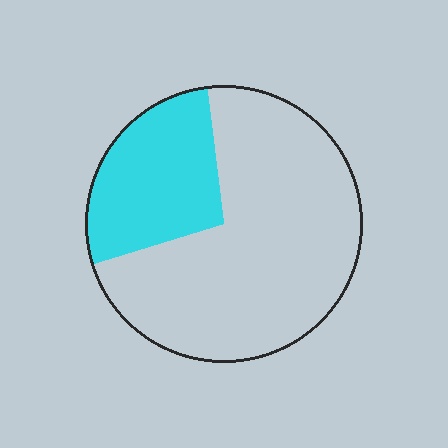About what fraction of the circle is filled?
About one quarter (1/4).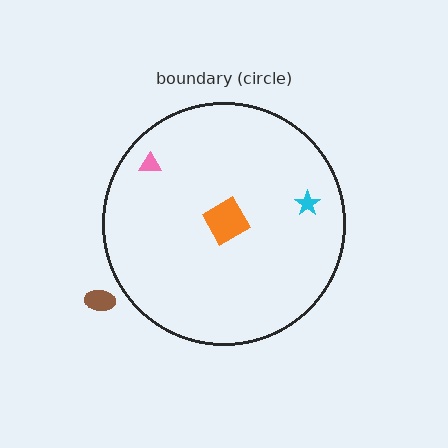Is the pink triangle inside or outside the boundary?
Inside.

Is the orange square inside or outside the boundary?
Inside.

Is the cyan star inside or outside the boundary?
Inside.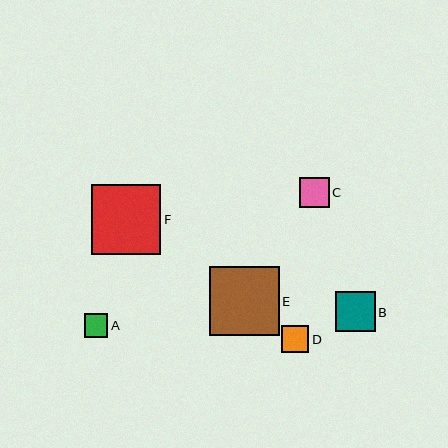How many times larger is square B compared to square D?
Square B is approximately 1.5 times the size of square D.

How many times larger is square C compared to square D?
Square C is approximately 1.1 times the size of square D.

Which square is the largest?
Square F is the largest with a size of approximately 70 pixels.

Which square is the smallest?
Square A is the smallest with a size of approximately 24 pixels.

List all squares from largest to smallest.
From largest to smallest: F, E, B, C, D, A.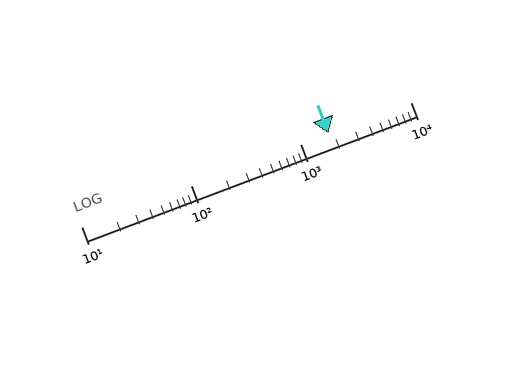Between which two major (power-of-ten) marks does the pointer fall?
The pointer is between 1000 and 10000.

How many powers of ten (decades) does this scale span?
The scale spans 3 decades, from 10 to 10000.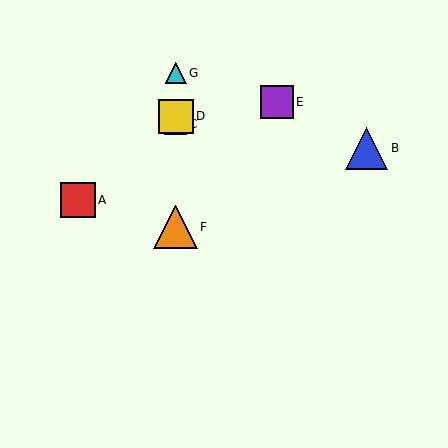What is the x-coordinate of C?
Object C is at x≈176.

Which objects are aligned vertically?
Objects C, D, F, G are aligned vertically.